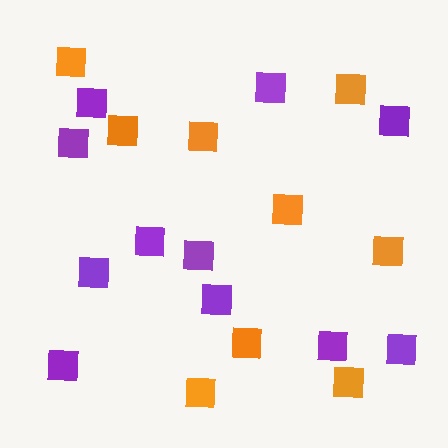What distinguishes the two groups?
There are 2 groups: one group of orange squares (9) and one group of purple squares (11).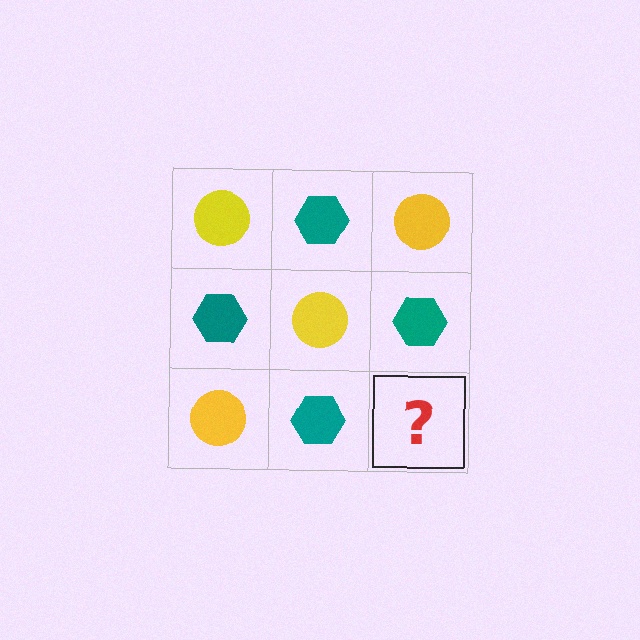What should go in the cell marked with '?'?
The missing cell should contain a yellow circle.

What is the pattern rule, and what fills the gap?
The rule is that it alternates yellow circle and teal hexagon in a checkerboard pattern. The gap should be filled with a yellow circle.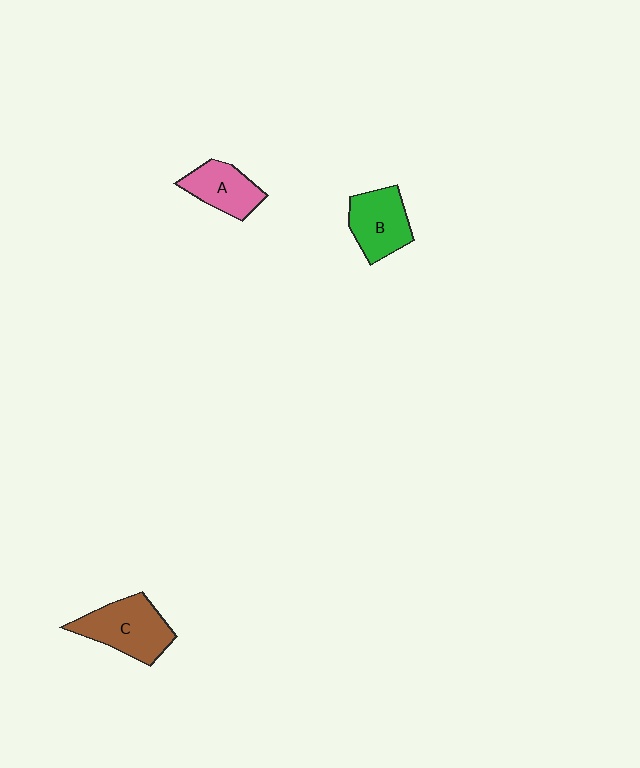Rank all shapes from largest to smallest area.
From largest to smallest: C (brown), B (green), A (pink).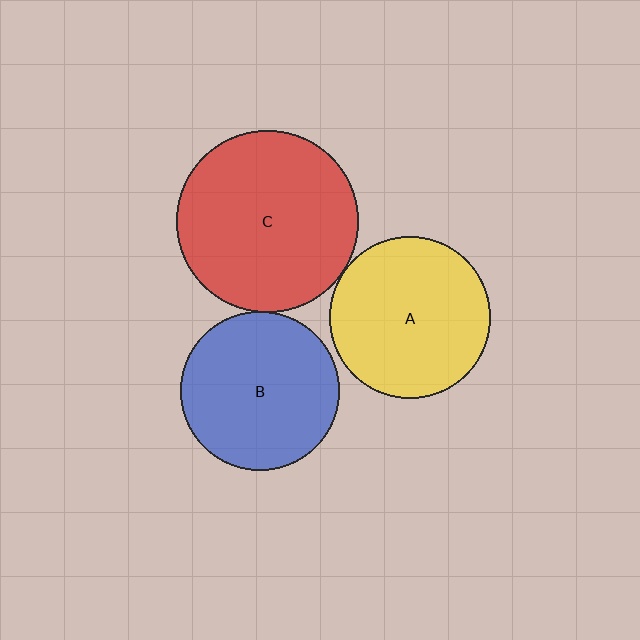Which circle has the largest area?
Circle C (red).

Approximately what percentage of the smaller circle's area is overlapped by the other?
Approximately 5%.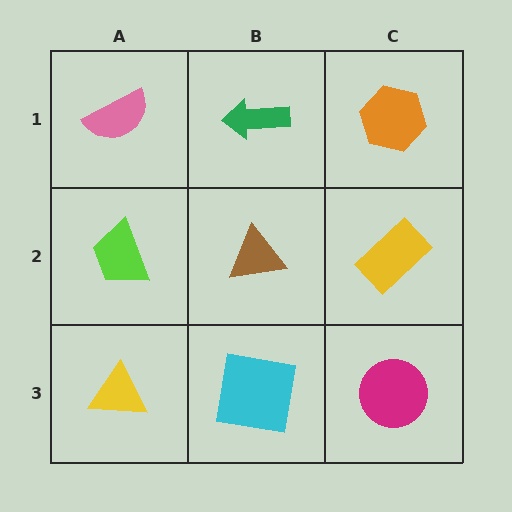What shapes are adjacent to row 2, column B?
A green arrow (row 1, column B), a cyan square (row 3, column B), a lime trapezoid (row 2, column A), a yellow rectangle (row 2, column C).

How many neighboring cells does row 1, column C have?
2.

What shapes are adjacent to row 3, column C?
A yellow rectangle (row 2, column C), a cyan square (row 3, column B).